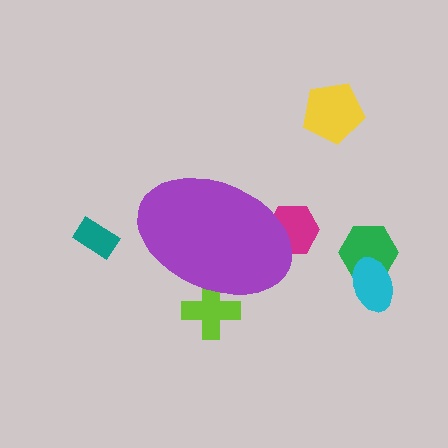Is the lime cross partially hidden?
Yes, the lime cross is partially hidden behind the purple ellipse.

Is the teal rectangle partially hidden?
No, the teal rectangle is fully visible.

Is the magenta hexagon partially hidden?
Yes, the magenta hexagon is partially hidden behind the purple ellipse.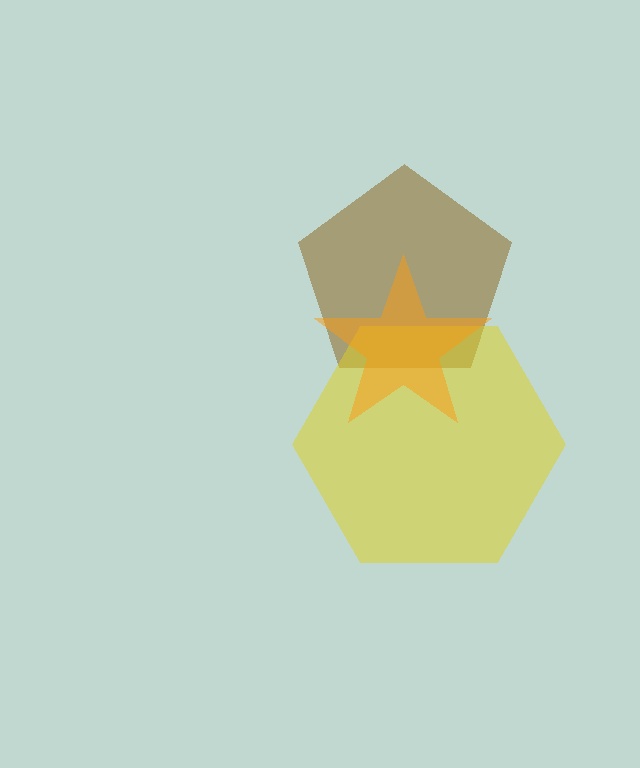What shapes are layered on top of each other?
The layered shapes are: a brown pentagon, a yellow hexagon, an orange star.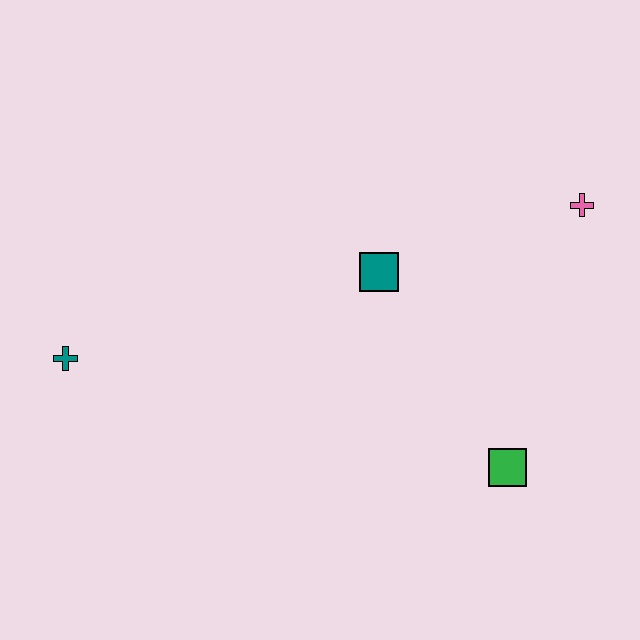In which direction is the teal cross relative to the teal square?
The teal cross is to the left of the teal square.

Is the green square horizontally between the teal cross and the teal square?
No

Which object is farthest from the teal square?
The teal cross is farthest from the teal square.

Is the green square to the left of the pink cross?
Yes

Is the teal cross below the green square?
No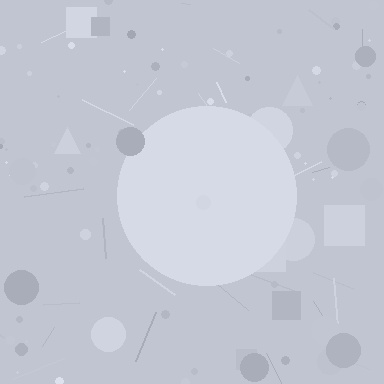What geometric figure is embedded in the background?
A circle is embedded in the background.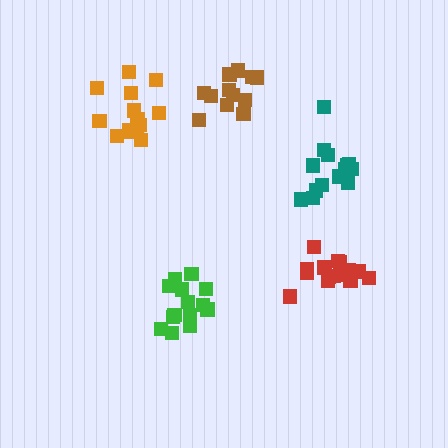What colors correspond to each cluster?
The clusters are colored: brown, teal, green, orange, red.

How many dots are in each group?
Group 1: 12 dots, Group 2: 14 dots, Group 3: 14 dots, Group 4: 14 dots, Group 5: 15 dots (69 total).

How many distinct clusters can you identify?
There are 5 distinct clusters.